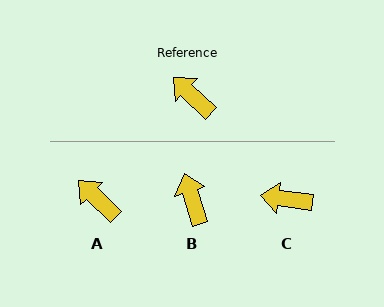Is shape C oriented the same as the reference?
No, it is off by about 36 degrees.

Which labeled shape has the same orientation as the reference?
A.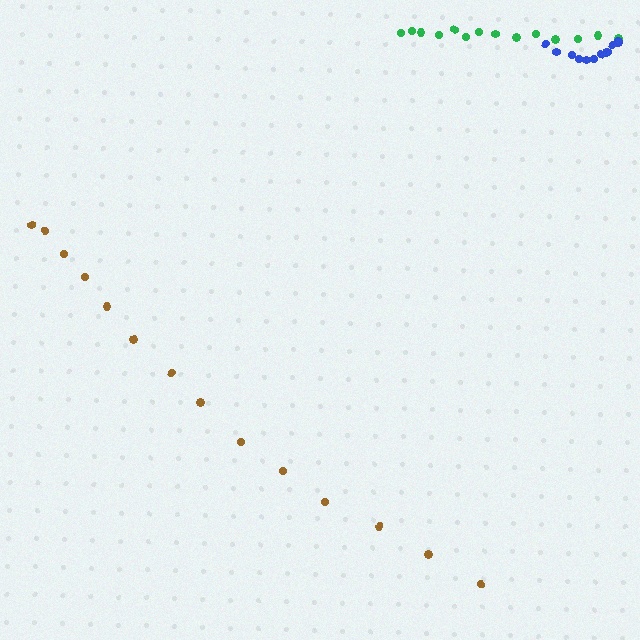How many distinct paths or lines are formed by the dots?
There are 3 distinct paths.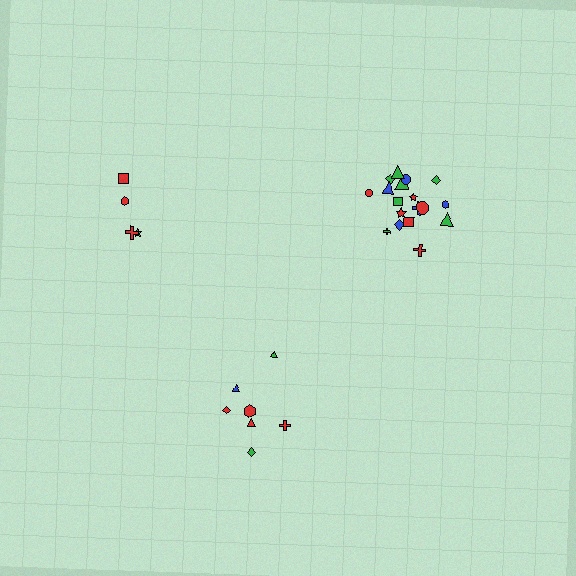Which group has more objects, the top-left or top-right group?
The top-right group.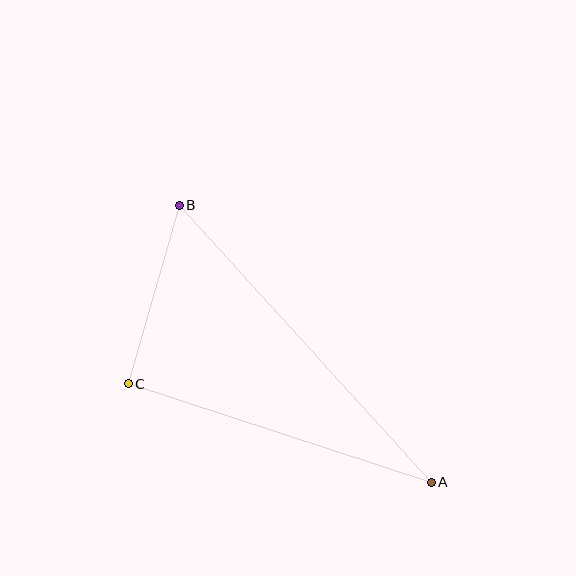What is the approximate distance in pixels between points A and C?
The distance between A and C is approximately 318 pixels.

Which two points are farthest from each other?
Points A and B are farthest from each other.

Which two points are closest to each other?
Points B and C are closest to each other.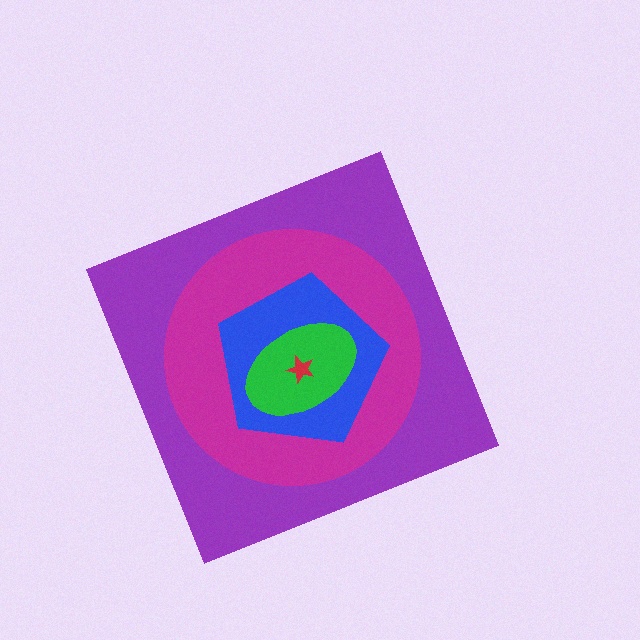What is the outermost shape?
The purple diamond.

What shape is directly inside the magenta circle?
The blue pentagon.